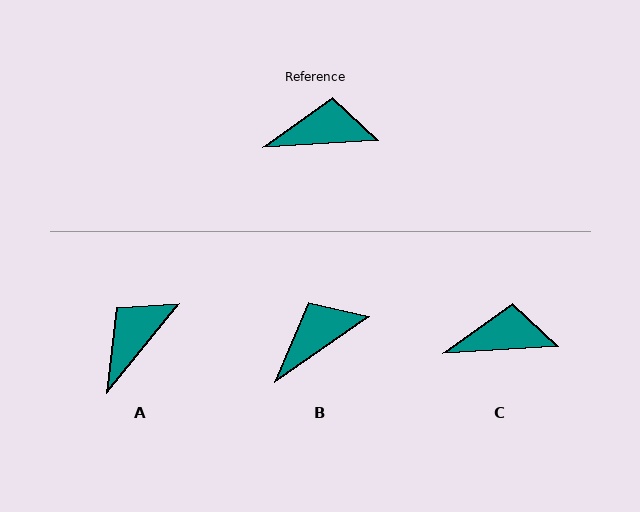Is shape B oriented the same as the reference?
No, it is off by about 31 degrees.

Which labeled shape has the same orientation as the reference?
C.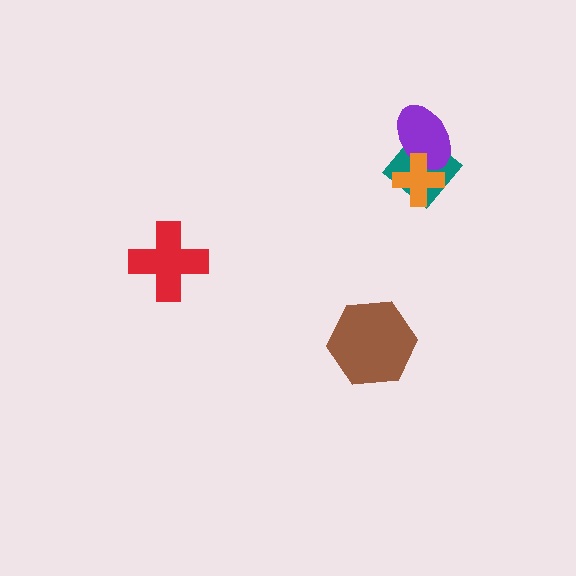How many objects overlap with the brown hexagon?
0 objects overlap with the brown hexagon.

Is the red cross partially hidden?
No, no other shape covers it.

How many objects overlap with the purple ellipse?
2 objects overlap with the purple ellipse.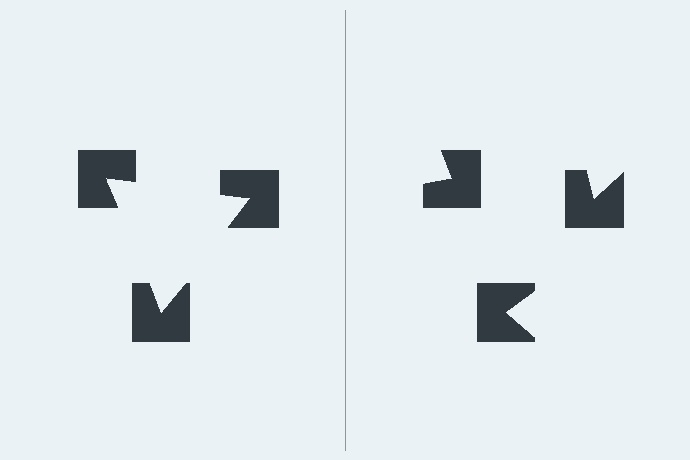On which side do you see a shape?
An illusory triangle appears on the left side. On the right side the wedge cuts are rotated, so no coherent shape forms.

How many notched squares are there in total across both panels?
6 — 3 on each side.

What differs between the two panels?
The notched squares are positioned identically on both sides; only the wedge orientations differ. On the left they align to a triangle; on the right they are misaligned.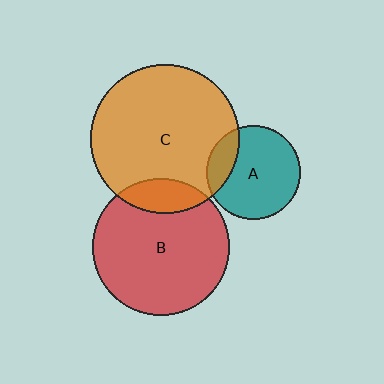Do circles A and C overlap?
Yes.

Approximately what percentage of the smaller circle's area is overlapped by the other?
Approximately 20%.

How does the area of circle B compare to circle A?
Approximately 2.1 times.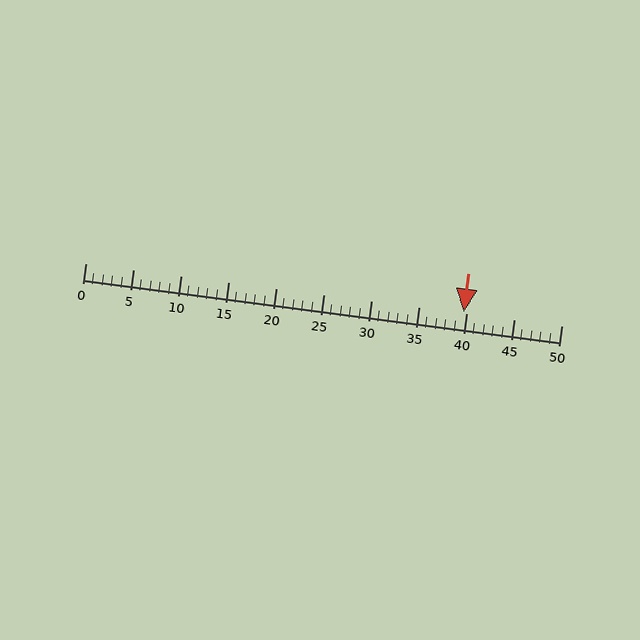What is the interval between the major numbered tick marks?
The major tick marks are spaced 5 units apart.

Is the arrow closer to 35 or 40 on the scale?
The arrow is closer to 40.